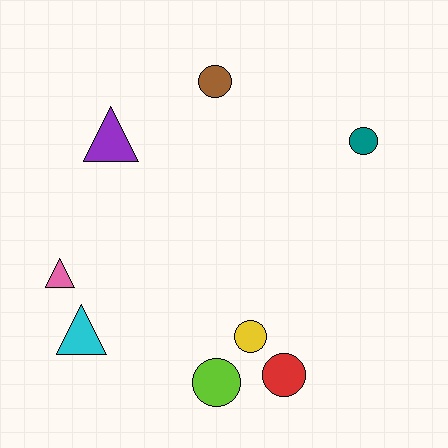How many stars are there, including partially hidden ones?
There are no stars.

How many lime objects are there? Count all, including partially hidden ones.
There is 1 lime object.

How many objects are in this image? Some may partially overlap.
There are 8 objects.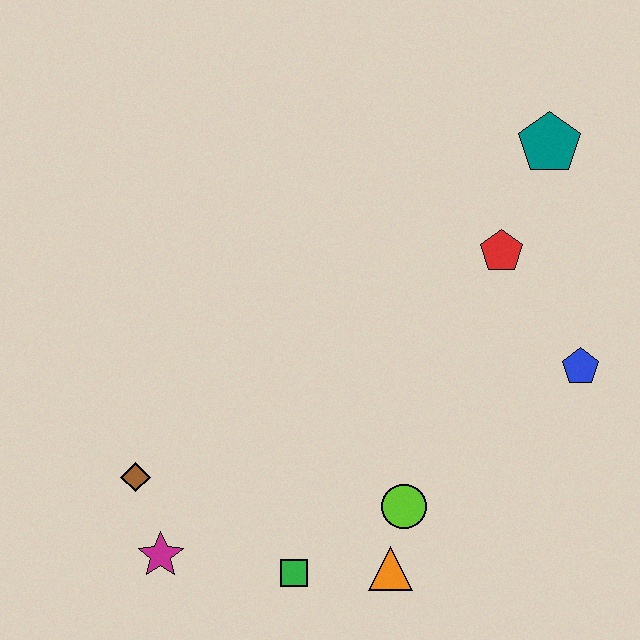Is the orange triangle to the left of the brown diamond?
No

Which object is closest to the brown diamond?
The magenta star is closest to the brown diamond.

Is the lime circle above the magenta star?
Yes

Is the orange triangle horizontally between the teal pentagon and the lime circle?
No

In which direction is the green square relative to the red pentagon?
The green square is below the red pentagon.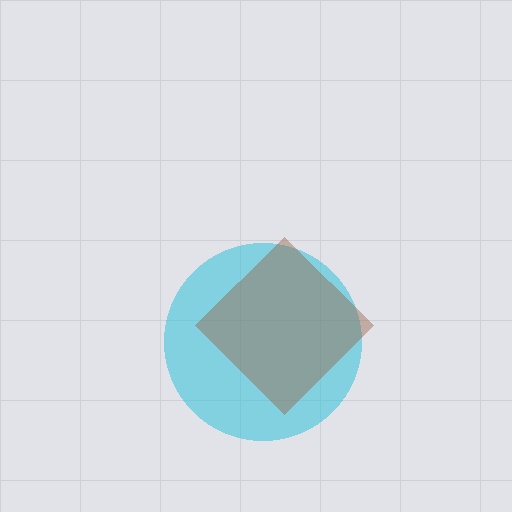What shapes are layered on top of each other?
The layered shapes are: a cyan circle, a brown diamond.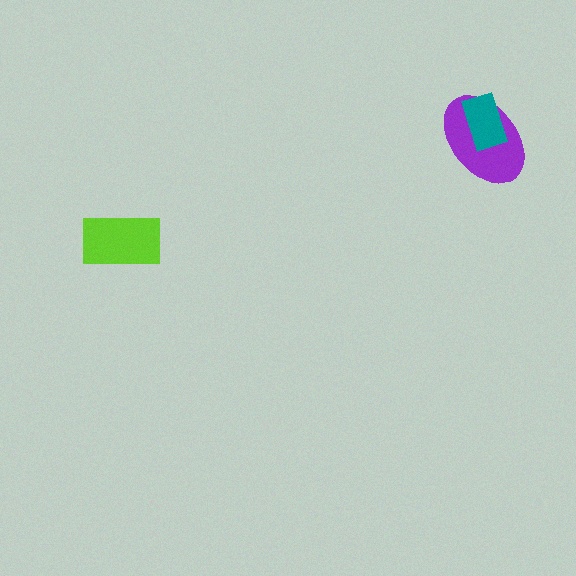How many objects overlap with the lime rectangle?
0 objects overlap with the lime rectangle.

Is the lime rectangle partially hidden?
No, no other shape covers it.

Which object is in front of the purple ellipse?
The teal rectangle is in front of the purple ellipse.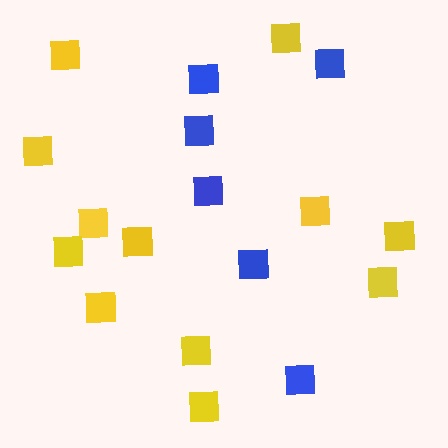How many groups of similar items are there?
There are 2 groups: one group of yellow squares (12) and one group of blue squares (6).